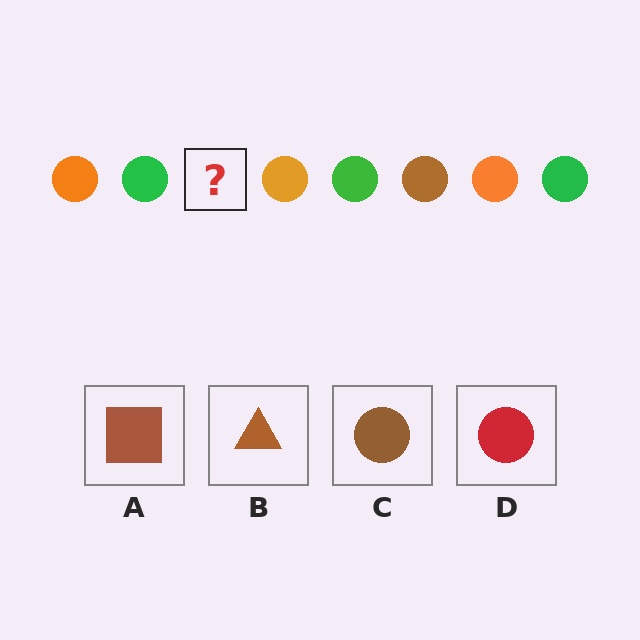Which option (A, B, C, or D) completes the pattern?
C.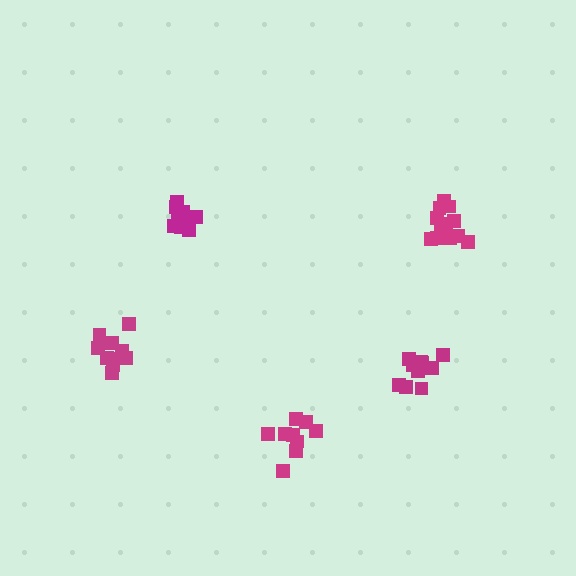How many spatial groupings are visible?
There are 5 spatial groupings.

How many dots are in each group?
Group 1: 9 dots, Group 2: 11 dots, Group 3: 10 dots, Group 4: 10 dots, Group 5: 13 dots (53 total).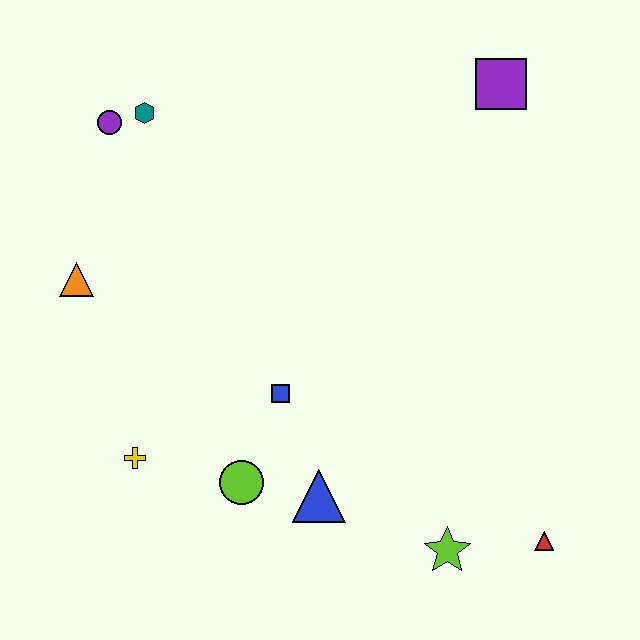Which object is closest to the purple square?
The teal hexagon is closest to the purple square.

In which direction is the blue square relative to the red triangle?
The blue square is to the left of the red triangle.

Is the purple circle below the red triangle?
No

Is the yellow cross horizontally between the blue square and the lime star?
No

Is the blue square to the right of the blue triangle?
No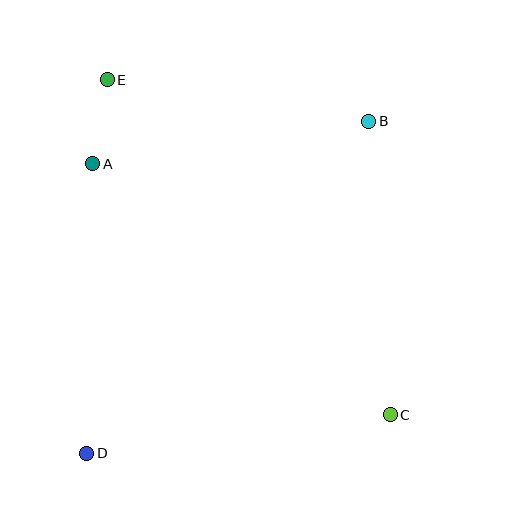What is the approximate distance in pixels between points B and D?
The distance between B and D is approximately 436 pixels.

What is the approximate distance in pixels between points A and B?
The distance between A and B is approximately 279 pixels.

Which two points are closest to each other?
Points A and E are closest to each other.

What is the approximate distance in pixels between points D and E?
The distance between D and E is approximately 374 pixels.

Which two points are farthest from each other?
Points C and E are farthest from each other.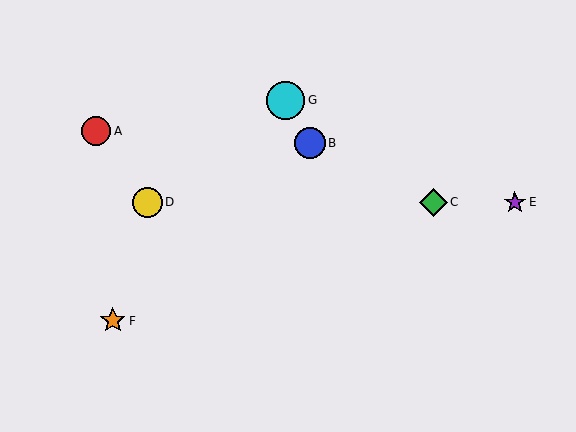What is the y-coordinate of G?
Object G is at y≈100.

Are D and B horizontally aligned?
No, D is at y≈202 and B is at y≈143.